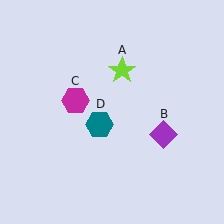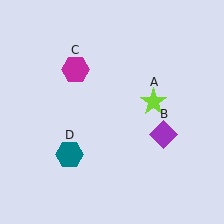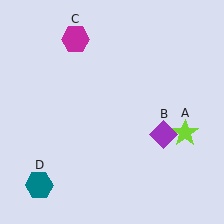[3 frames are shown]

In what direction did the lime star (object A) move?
The lime star (object A) moved down and to the right.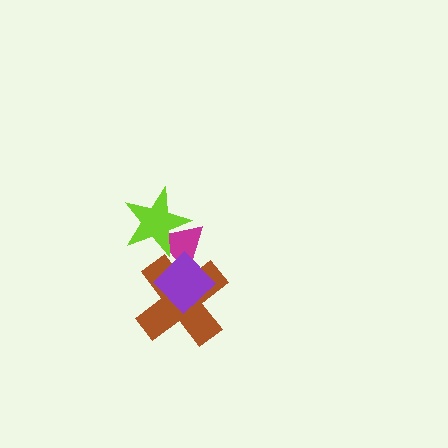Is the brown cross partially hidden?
Yes, it is partially covered by another shape.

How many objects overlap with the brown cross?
2 objects overlap with the brown cross.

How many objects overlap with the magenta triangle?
3 objects overlap with the magenta triangle.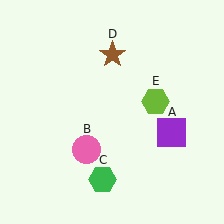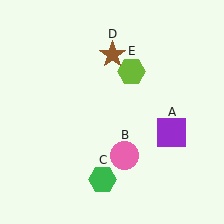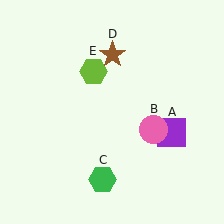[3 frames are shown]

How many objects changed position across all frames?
2 objects changed position: pink circle (object B), lime hexagon (object E).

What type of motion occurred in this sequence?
The pink circle (object B), lime hexagon (object E) rotated counterclockwise around the center of the scene.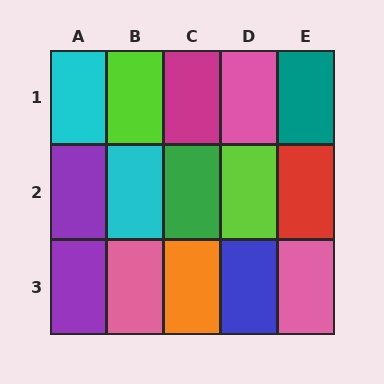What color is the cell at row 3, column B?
Pink.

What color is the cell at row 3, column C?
Orange.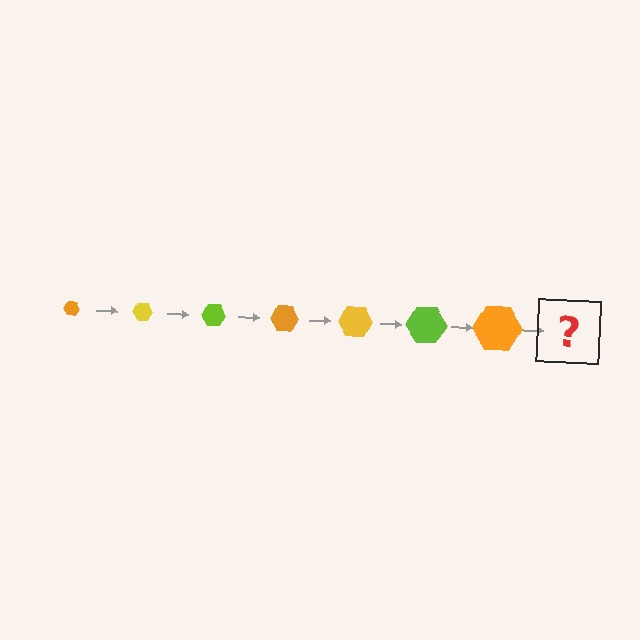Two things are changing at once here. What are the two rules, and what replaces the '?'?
The two rules are that the hexagon grows larger each step and the color cycles through orange, yellow, and lime. The '?' should be a yellow hexagon, larger than the previous one.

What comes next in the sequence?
The next element should be a yellow hexagon, larger than the previous one.